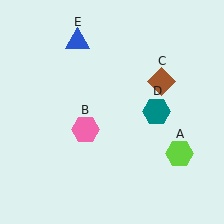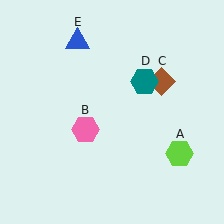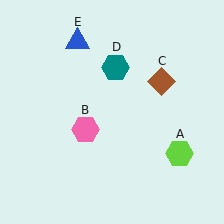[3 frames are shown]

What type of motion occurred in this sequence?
The teal hexagon (object D) rotated counterclockwise around the center of the scene.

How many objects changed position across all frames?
1 object changed position: teal hexagon (object D).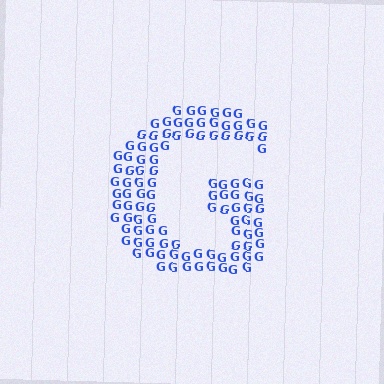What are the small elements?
The small elements are letter G's.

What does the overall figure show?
The overall figure shows the letter G.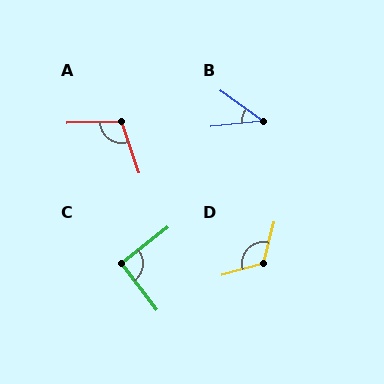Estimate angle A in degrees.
Approximately 107 degrees.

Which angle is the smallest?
B, at approximately 41 degrees.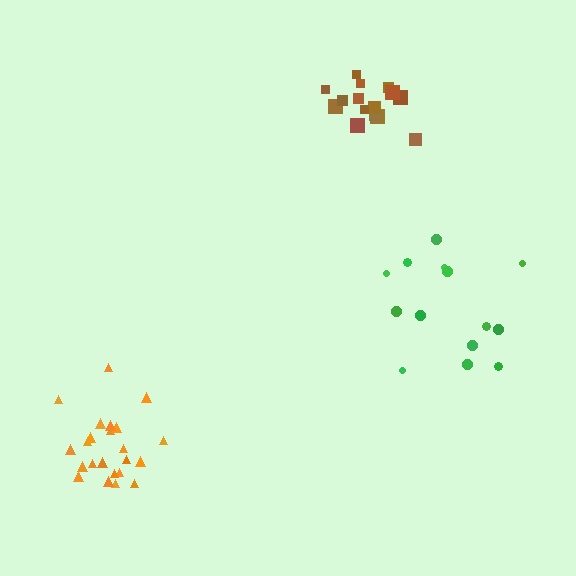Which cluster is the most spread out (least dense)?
Green.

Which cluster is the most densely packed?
Brown.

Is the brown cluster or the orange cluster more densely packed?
Brown.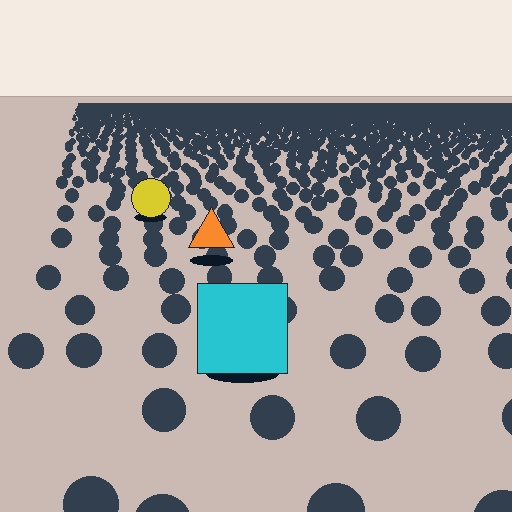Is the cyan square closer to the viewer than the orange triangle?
Yes. The cyan square is closer — you can tell from the texture gradient: the ground texture is coarser near it.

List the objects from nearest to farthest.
From nearest to farthest: the cyan square, the orange triangle, the yellow circle.